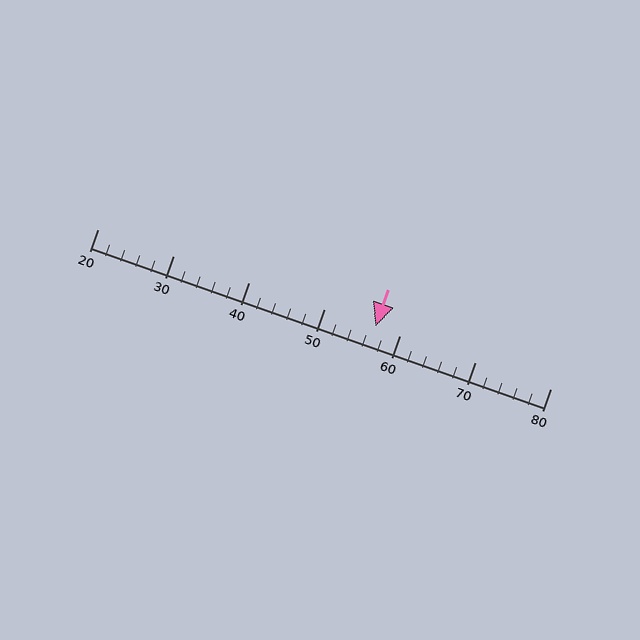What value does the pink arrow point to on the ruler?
The pink arrow points to approximately 57.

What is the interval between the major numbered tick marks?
The major tick marks are spaced 10 units apart.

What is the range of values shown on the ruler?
The ruler shows values from 20 to 80.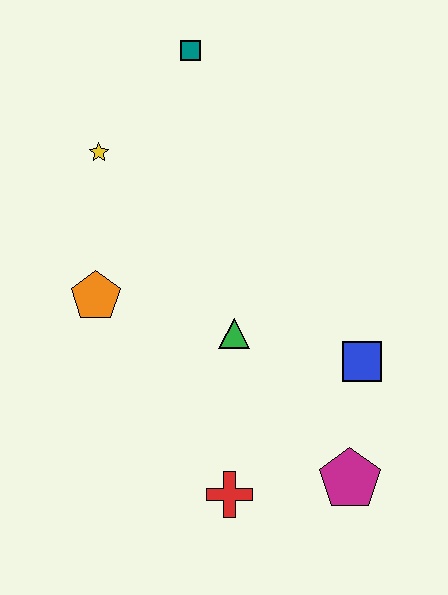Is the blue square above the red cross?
Yes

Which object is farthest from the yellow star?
The magenta pentagon is farthest from the yellow star.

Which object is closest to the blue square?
The magenta pentagon is closest to the blue square.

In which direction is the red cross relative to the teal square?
The red cross is below the teal square.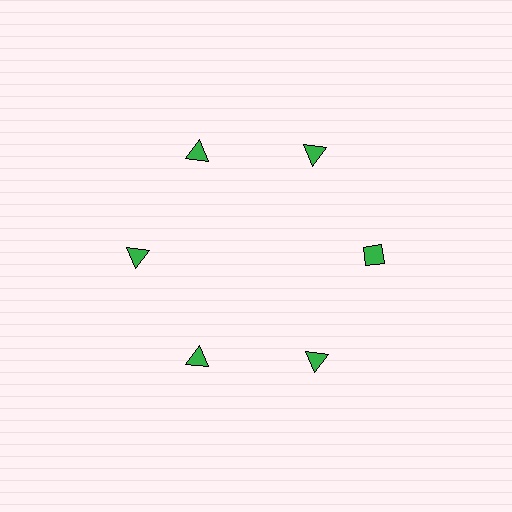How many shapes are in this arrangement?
There are 6 shapes arranged in a ring pattern.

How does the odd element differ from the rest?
It has a different shape: diamond instead of triangle.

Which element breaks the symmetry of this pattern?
The green diamond at roughly the 3 o'clock position breaks the symmetry. All other shapes are green triangles.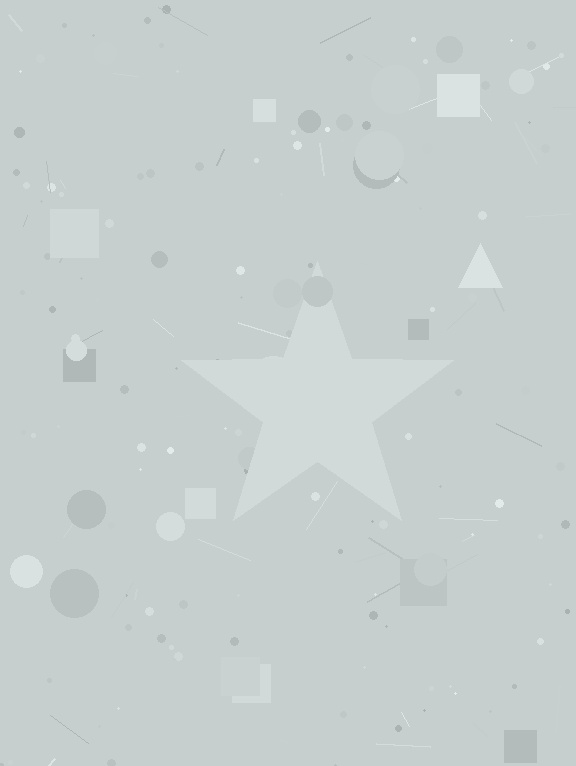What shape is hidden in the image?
A star is hidden in the image.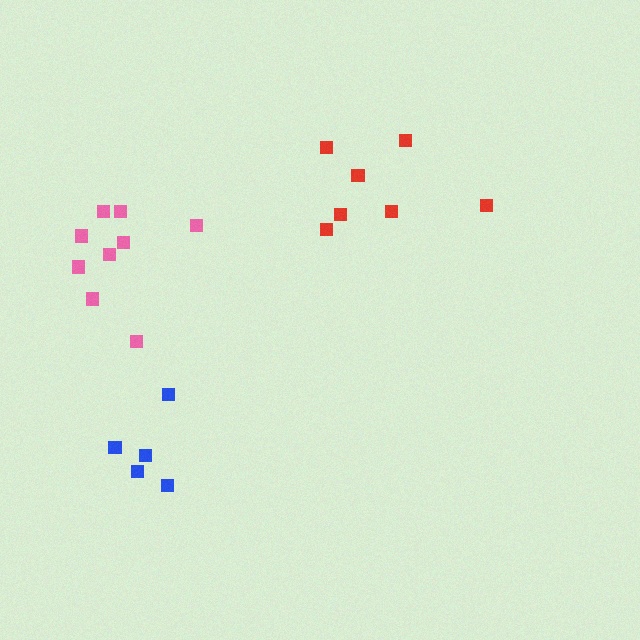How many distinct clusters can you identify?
There are 3 distinct clusters.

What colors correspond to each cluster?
The clusters are colored: pink, red, blue.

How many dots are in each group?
Group 1: 9 dots, Group 2: 7 dots, Group 3: 5 dots (21 total).